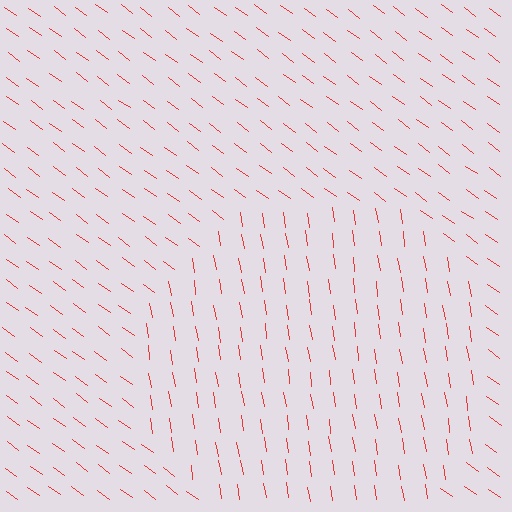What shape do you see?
I see a circle.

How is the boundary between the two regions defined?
The boundary is defined purely by a change in line orientation (approximately 45 degrees difference). All lines are the same color and thickness.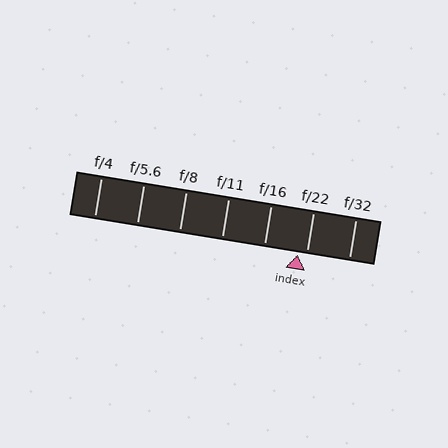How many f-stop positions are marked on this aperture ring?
There are 7 f-stop positions marked.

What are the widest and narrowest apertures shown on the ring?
The widest aperture shown is f/4 and the narrowest is f/32.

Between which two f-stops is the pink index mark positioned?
The index mark is between f/16 and f/22.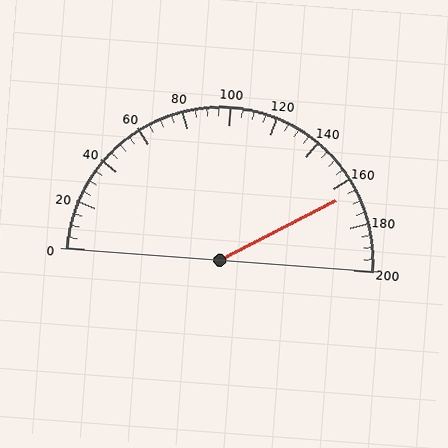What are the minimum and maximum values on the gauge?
The gauge ranges from 0 to 200.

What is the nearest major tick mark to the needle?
The nearest major tick mark is 160.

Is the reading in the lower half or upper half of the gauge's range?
The reading is in the upper half of the range (0 to 200).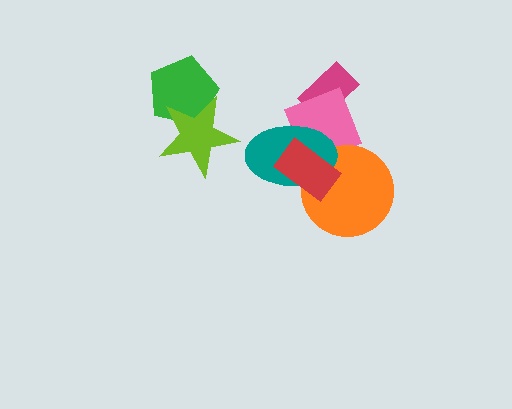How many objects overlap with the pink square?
3 objects overlap with the pink square.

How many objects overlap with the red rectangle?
3 objects overlap with the red rectangle.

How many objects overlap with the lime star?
1 object overlaps with the lime star.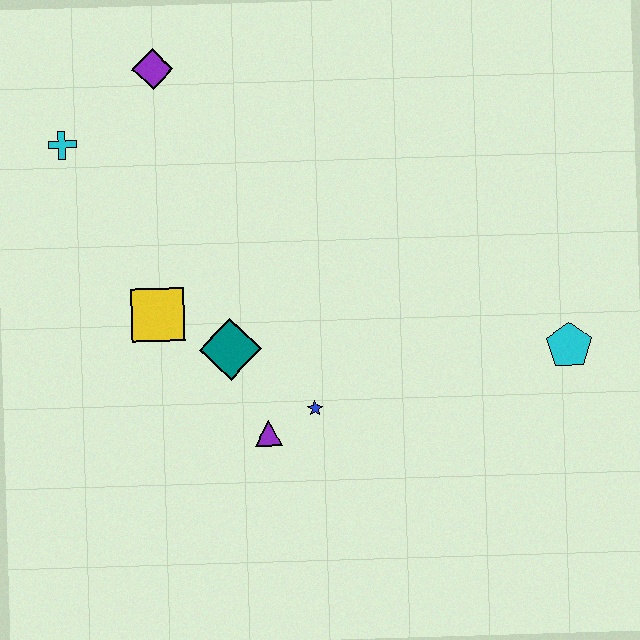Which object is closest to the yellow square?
The teal diamond is closest to the yellow square.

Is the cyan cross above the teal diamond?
Yes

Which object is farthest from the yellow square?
The cyan pentagon is farthest from the yellow square.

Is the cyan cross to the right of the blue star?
No